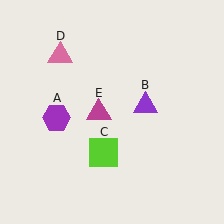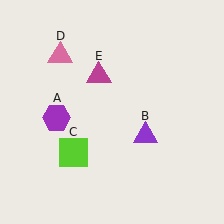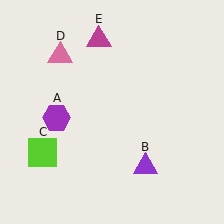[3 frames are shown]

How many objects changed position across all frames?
3 objects changed position: purple triangle (object B), lime square (object C), magenta triangle (object E).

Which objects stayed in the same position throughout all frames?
Purple hexagon (object A) and pink triangle (object D) remained stationary.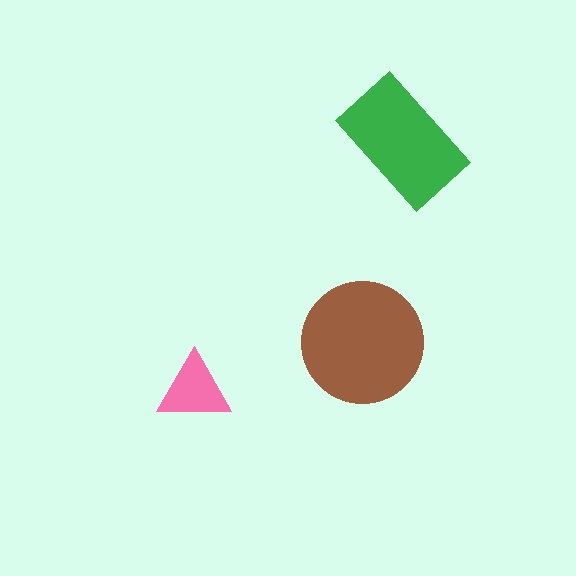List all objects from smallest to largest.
The pink triangle, the green rectangle, the brown circle.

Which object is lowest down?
The pink triangle is bottommost.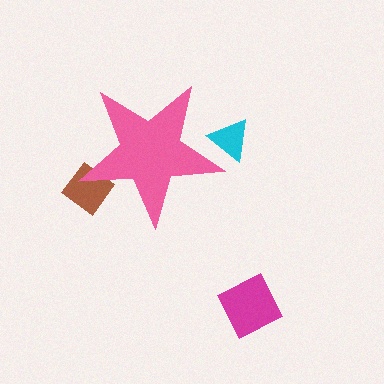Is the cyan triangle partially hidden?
Yes, the cyan triangle is partially hidden behind the pink star.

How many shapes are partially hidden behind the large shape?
2 shapes are partially hidden.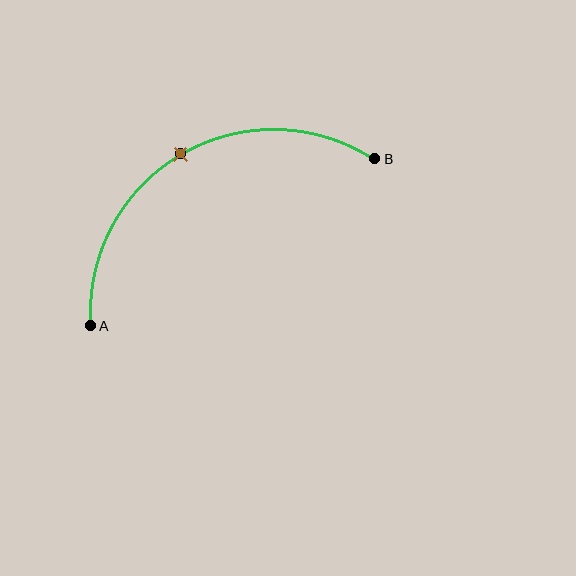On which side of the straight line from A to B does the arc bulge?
The arc bulges above the straight line connecting A and B.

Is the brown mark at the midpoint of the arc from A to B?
Yes. The brown mark lies on the arc at equal arc-length from both A and B — it is the arc midpoint.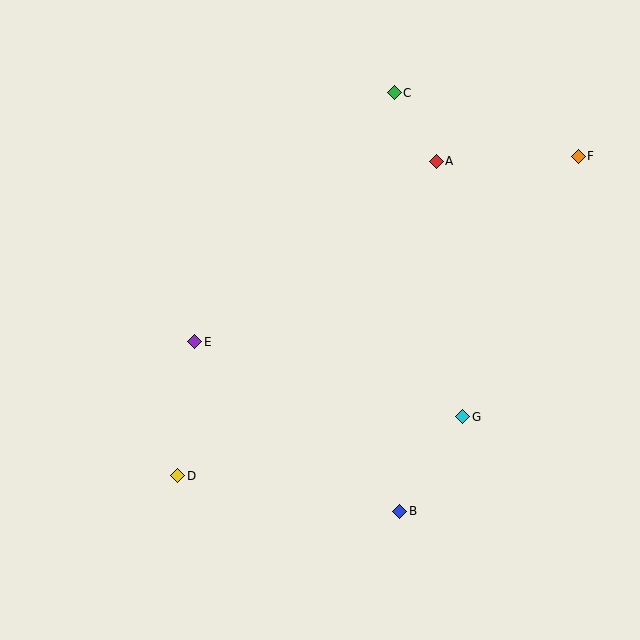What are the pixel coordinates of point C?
Point C is at (394, 93).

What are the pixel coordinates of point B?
Point B is at (400, 511).